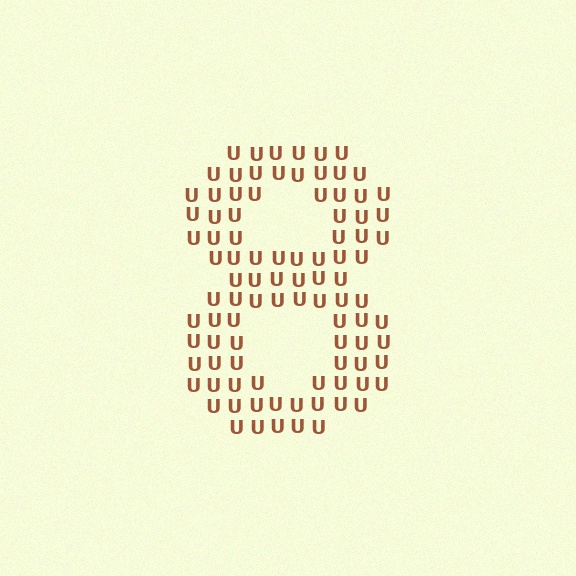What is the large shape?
The large shape is the digit 8.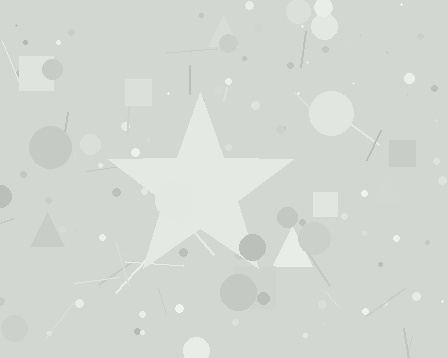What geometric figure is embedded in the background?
A star is embedded in the background.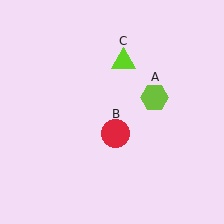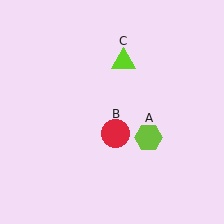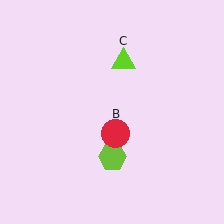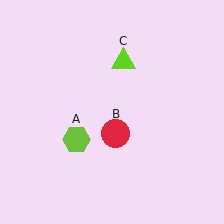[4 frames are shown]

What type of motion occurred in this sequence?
The lime hexagon (object A) rotated clockwise around the center of the scene.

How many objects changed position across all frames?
1 object changed position: lime hexagon (object A).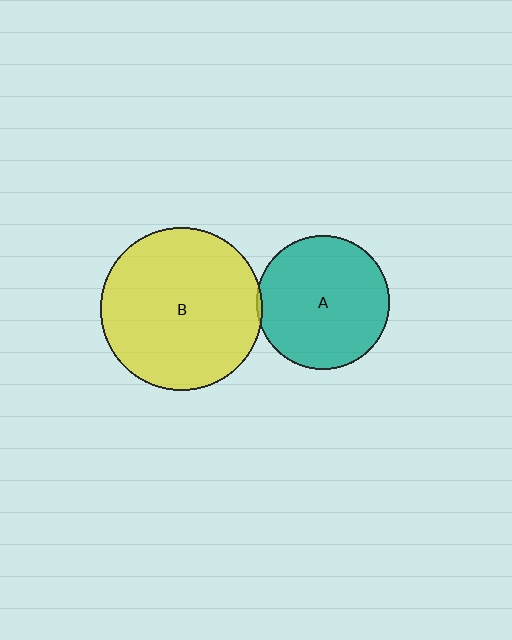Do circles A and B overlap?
Yes.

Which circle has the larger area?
Circle B (yellow).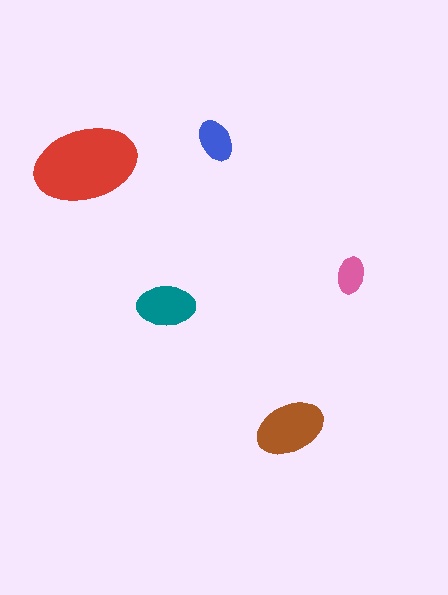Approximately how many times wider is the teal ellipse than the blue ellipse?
About 1.5 times wider.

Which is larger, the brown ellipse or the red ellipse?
The red one.